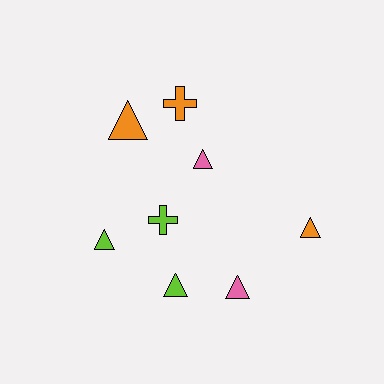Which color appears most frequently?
Orange, with 3 objects.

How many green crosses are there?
There are no green crosses.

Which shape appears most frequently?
Triangle, with 6 objects.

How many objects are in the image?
There are 8 objects.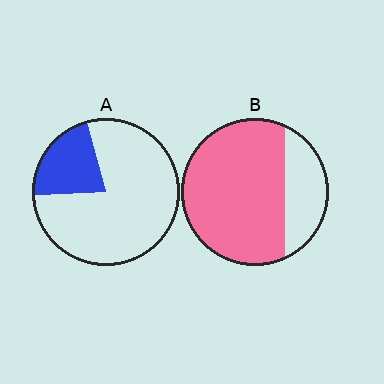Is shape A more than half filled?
No.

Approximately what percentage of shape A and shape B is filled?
A is approximately 20% and B is approximately 75%.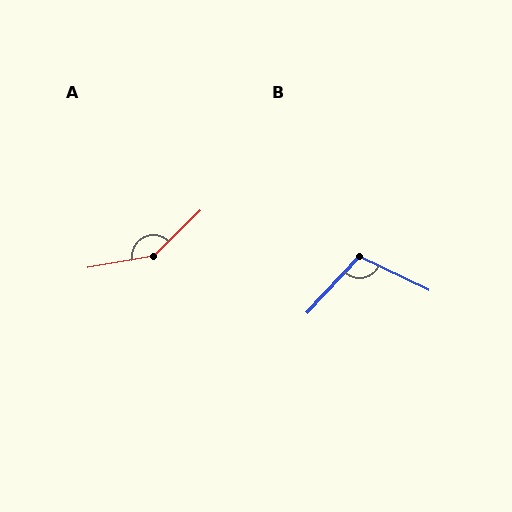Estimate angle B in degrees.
Approximately 107 degrees.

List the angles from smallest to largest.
B (107°), A (146°).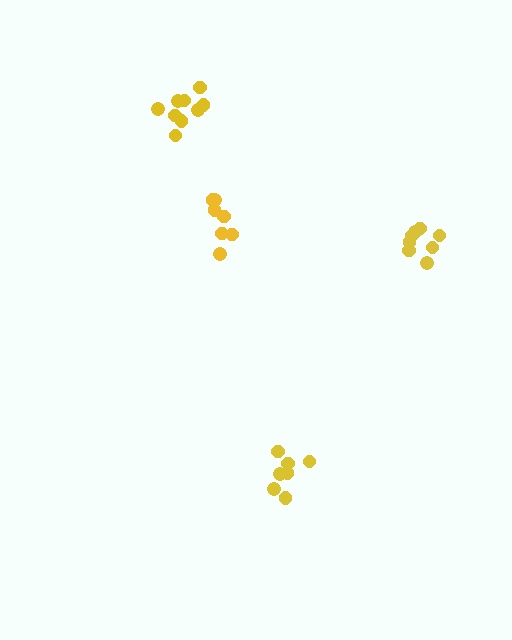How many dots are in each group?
Group 1: 8 dots, Group 2: 9 dots, Group 3: 7 dots, Group 4: 7 dots (31 total).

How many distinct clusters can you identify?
There are 4 distinct clusters.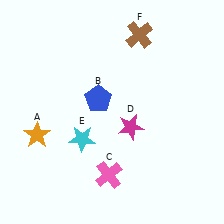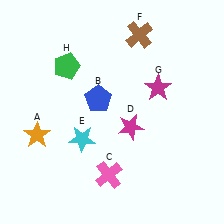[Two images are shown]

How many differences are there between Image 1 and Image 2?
There are 2 differences between the two images.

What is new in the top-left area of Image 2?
A green pentagon (H) was added in the top-left area of Image 2.